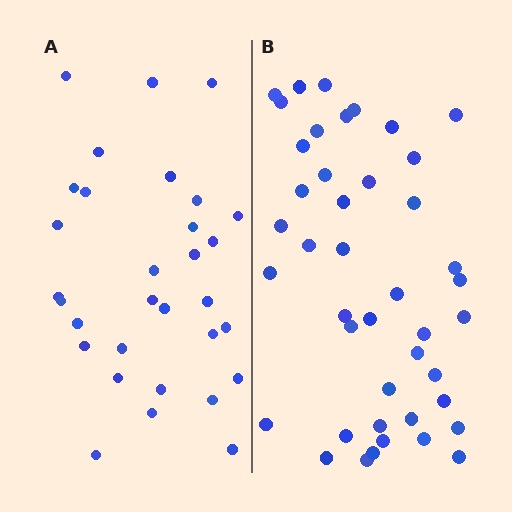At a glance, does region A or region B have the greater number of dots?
Region B (the right region) has more dots.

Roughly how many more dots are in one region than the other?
Region B has roughly 12 or so more dots than region A.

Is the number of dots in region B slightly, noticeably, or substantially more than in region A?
Region B has noticeably more, but not dramatically so. The ratio is roughly 1.4 to 1.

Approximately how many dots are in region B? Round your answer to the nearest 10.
About 40 dots. (The exact count is 43, which rounds to 40.)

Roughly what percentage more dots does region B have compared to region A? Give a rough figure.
About 40% more.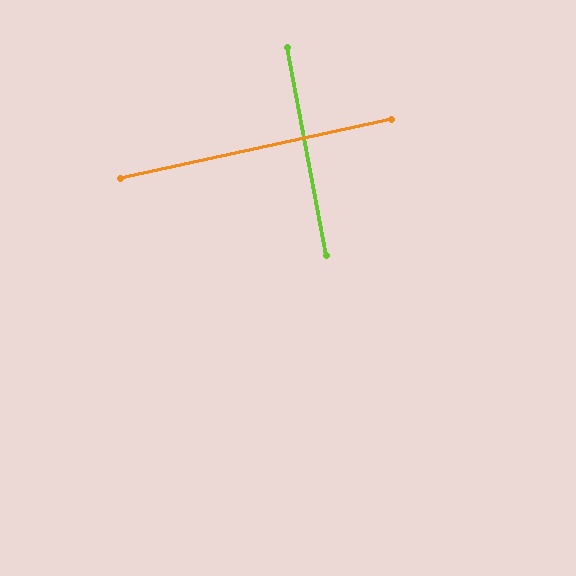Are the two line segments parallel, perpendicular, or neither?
Perpendicular — they meet at approximately 89°.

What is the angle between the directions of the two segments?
Approximately 89 degrees.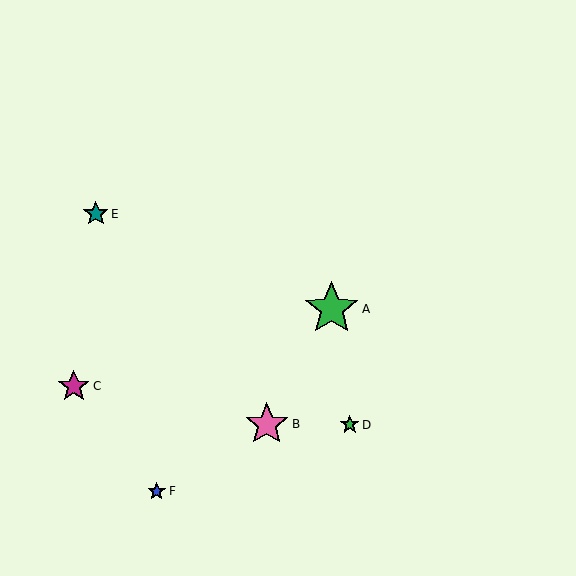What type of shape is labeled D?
Shape D is a green star.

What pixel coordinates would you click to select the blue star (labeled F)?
Click at (157, 491) to select the blue star F.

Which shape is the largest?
The green star (labeled A) is the largest.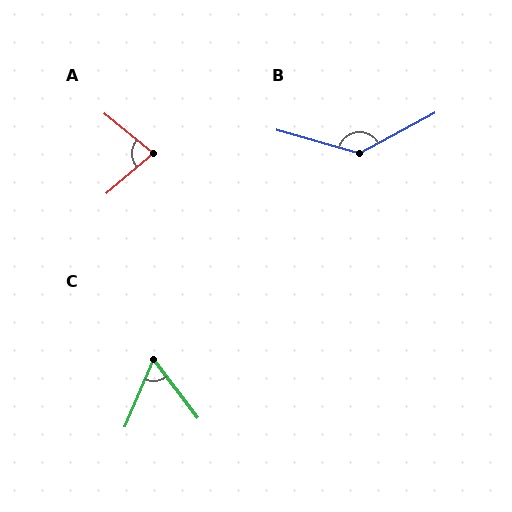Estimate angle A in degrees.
Approximately 80 degrees.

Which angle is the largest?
B, at approximately 136 degrees.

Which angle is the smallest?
C, at approximately 60 degrees.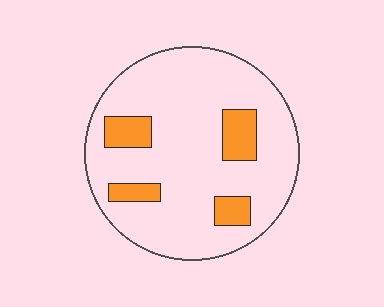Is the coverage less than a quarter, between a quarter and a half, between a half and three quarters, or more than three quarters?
Less than a quarter.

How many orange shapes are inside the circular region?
4.